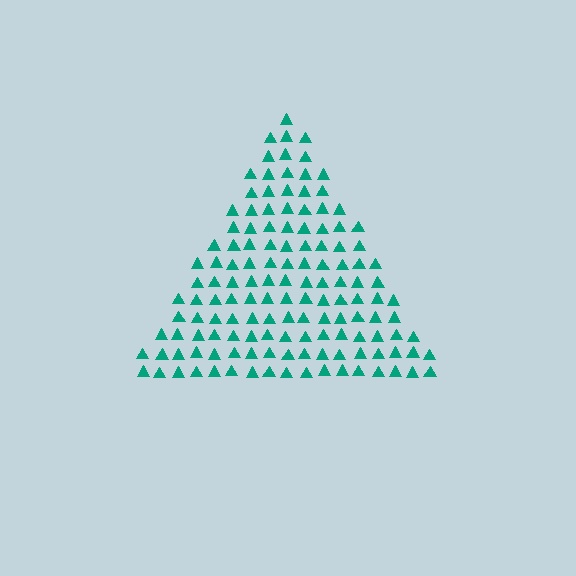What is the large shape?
The large shape is a triangle.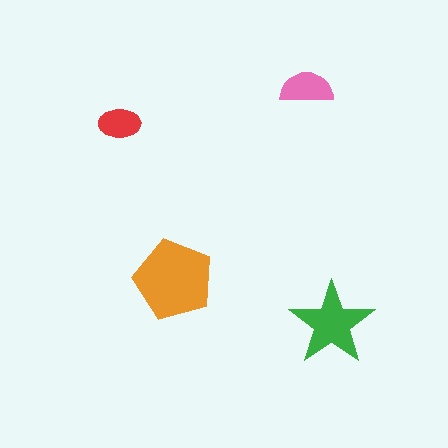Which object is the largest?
The orange pentagon.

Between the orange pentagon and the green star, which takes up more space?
The orange pentagon.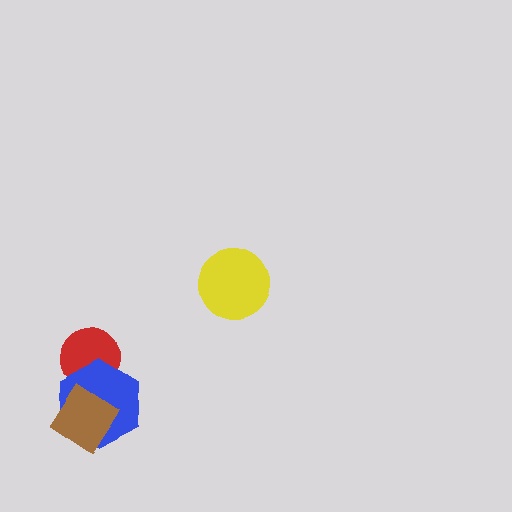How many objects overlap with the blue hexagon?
2 objects overlap with the blue hexagon.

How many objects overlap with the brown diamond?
1 object overlaps with the brown diamond.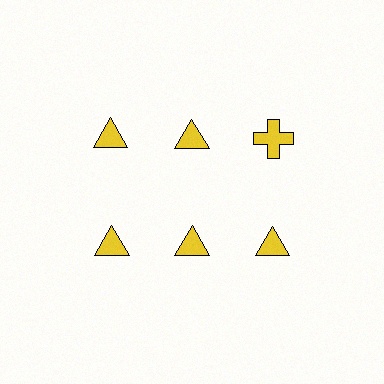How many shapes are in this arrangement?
There are 6 shapes arranged in a grid pattern.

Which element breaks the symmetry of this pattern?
The yellow cross in the top row, center column breaks the symmetry. All other shapes are yellow triangles.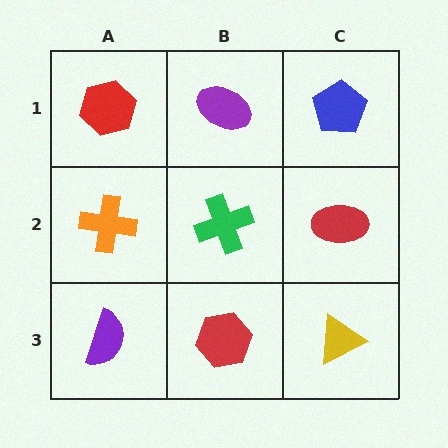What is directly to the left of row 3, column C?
A red hexagon.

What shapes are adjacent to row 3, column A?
An orange cross (row 2, column A), a red hexagon (row 3, column B).